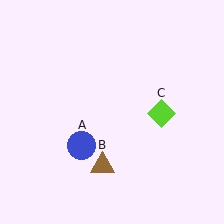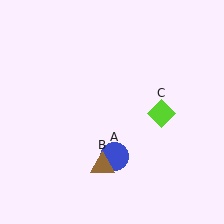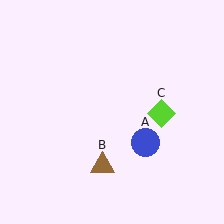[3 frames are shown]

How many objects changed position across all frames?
1 object changed position: blue circle (object A).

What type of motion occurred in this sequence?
The blue circle (object A) rotated counterclockwise around the center of the scene.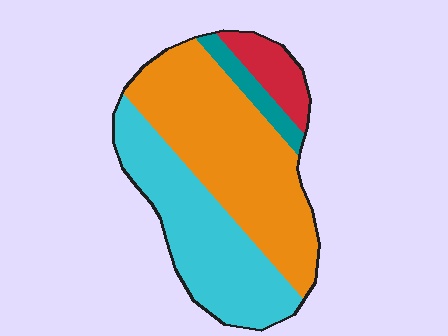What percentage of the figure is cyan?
Cyan covers 37% of the figure.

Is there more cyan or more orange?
Orange.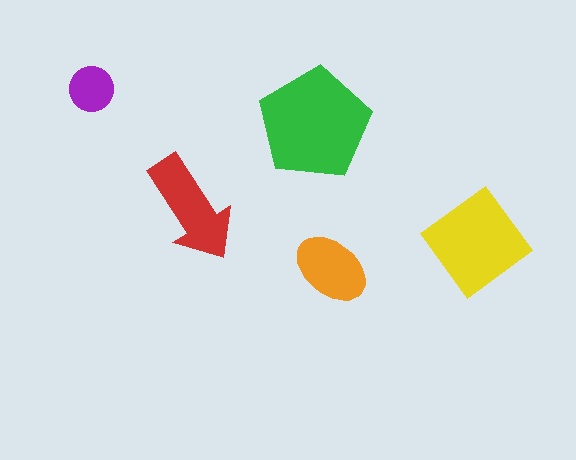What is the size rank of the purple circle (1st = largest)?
5th.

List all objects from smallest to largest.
The purple circle, the orange ellipse, the red arrow, the yellow diamond, the green pentagon.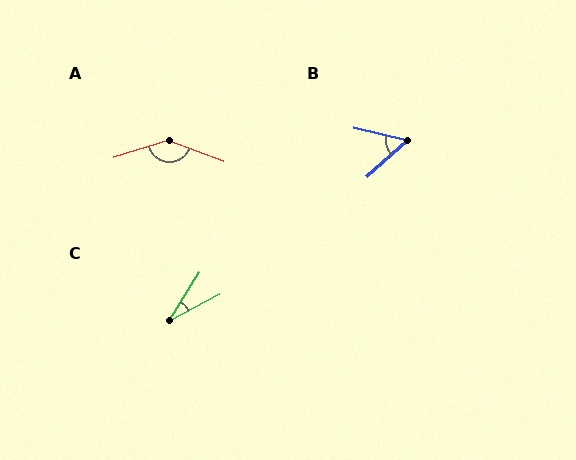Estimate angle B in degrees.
Approximately 55 degrees.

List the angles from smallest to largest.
C (30°), B (55°), A (142°).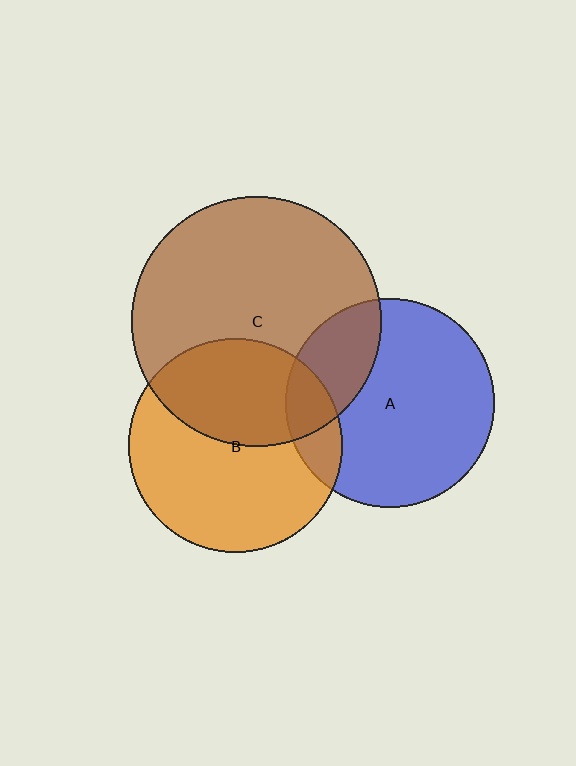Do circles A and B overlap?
Yes.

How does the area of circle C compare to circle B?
Approximately 1.4 times.